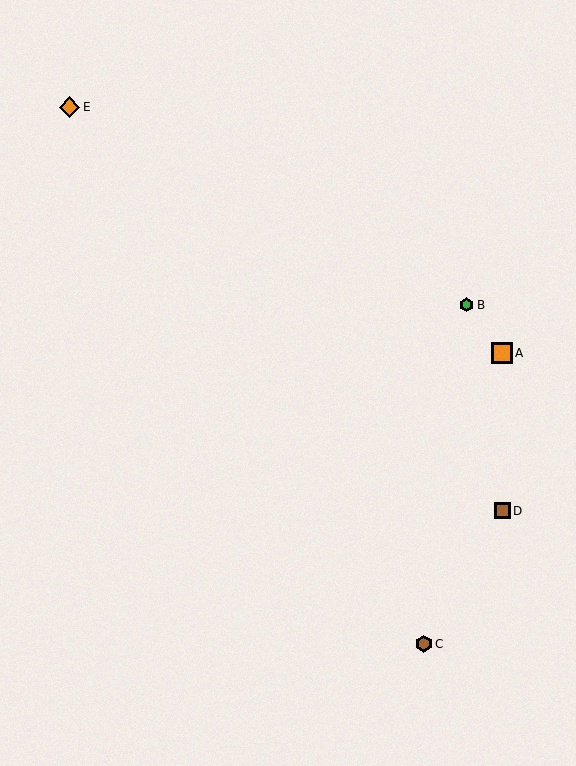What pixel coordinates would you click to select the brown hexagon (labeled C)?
Click at (424, 644) to select the brown hexagon C.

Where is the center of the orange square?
The center of the orange square is at (502, 353).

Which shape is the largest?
The orange square (labeled A) is the largest.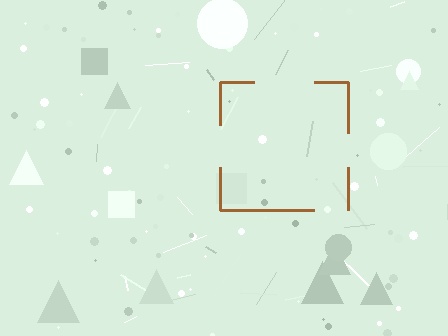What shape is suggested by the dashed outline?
The dashed outline suggests a square.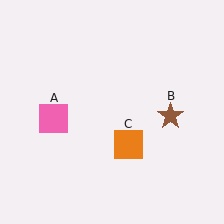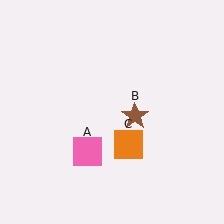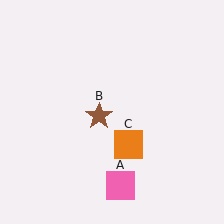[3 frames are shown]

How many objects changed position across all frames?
2 objects changed position: pink square (object A), brown star (object B).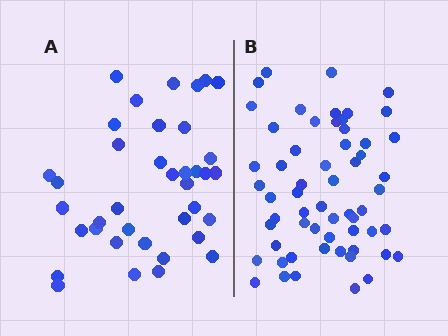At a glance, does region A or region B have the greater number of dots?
Region B (the right region) has more dots.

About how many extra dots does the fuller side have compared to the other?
Region B has approximately 20 more dots than region A.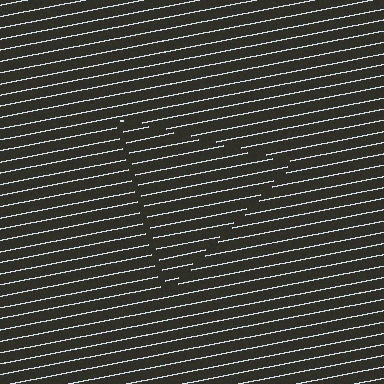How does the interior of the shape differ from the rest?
The interior of the shape contains the same grating, shifted by half a period — the contour is defined by the phase discontinuity where line-ends from the inner and outer gratings abut.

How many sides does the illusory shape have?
3 sides — the line-ends trace a triangle.